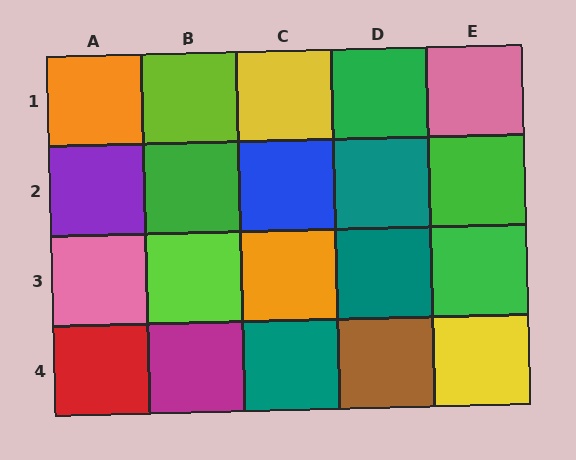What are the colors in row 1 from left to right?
Orange, lime, yellow, green, pink.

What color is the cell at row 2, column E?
Green.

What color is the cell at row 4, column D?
Brown.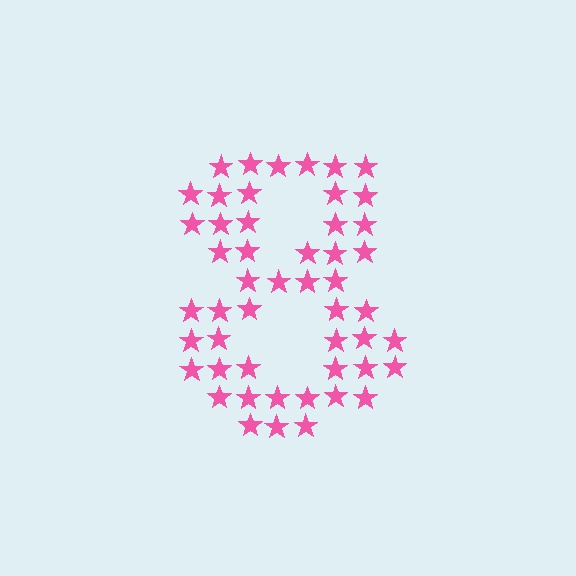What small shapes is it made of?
It is made of small stars.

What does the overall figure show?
The overall figure shows the digit 8.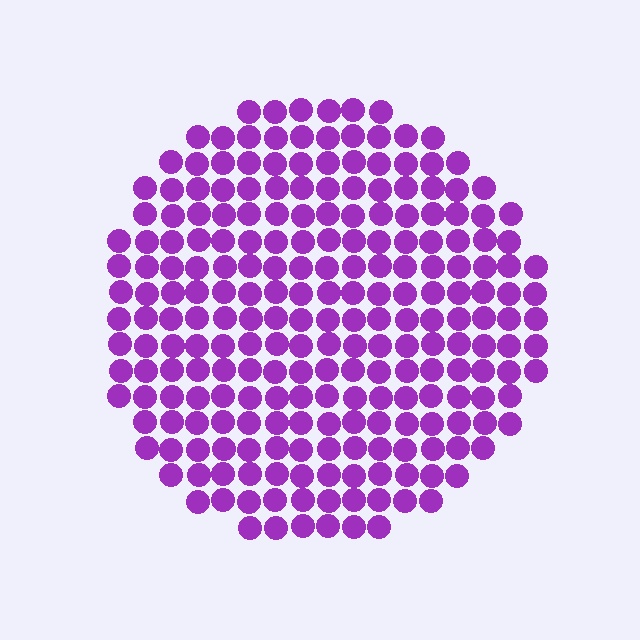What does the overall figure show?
The overall figure shows a circle.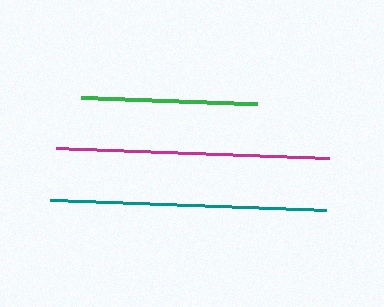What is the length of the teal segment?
The teal segment is approximately 276 pixels long.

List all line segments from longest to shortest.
From longest to shortest: teal, magenta, green.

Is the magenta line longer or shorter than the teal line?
The teal line is longer than the magenta line.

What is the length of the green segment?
The green segment is approximately 175 pixels long.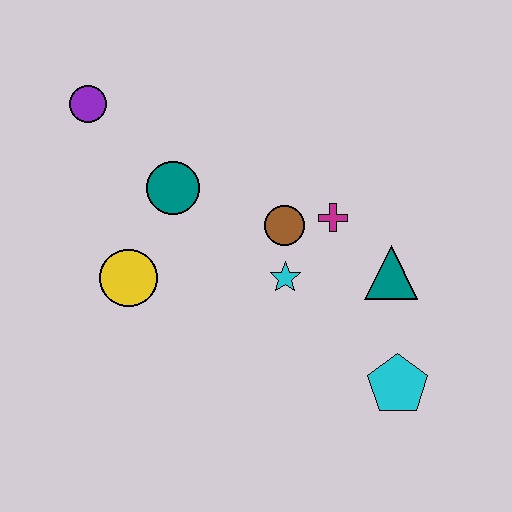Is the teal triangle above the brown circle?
No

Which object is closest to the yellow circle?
The teal circle is closest to the yellow circle.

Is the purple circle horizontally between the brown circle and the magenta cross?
No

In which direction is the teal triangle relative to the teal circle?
The teal triangle is to the right of the teal circle.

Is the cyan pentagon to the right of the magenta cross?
Yes